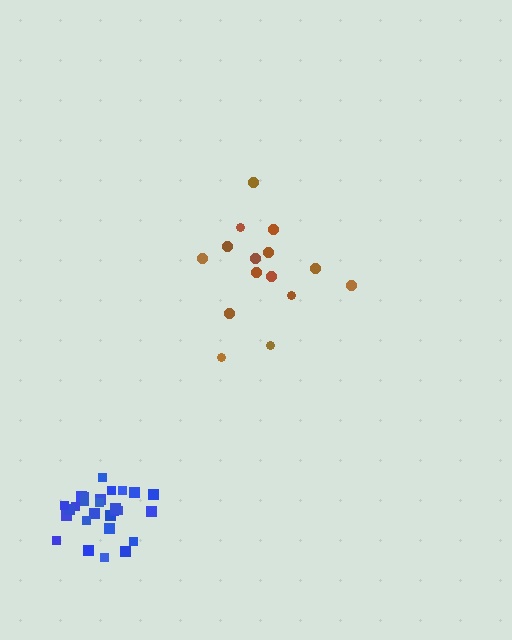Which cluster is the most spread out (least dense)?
Brown.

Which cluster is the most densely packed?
Blue.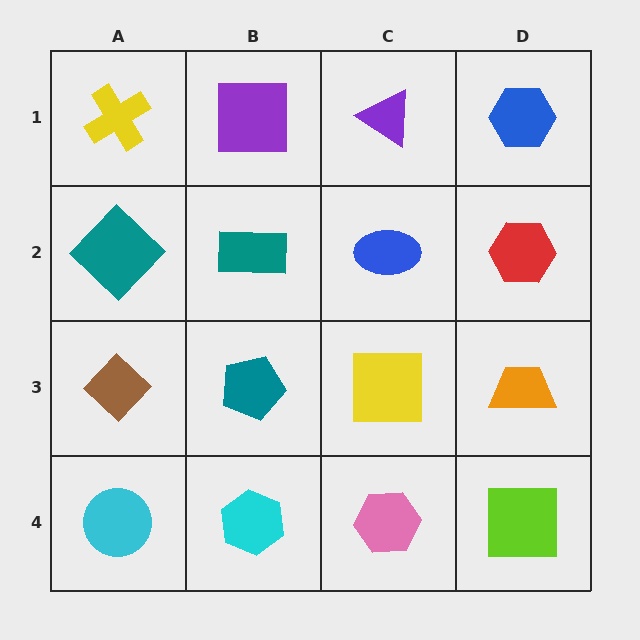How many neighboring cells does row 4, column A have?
2.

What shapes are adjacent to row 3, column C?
A blue ellipse (row 2, column C), a pink hexagon (row 4, column C), a teal pentagon (row 3, column B), an orange trapezoid (row 3, column D).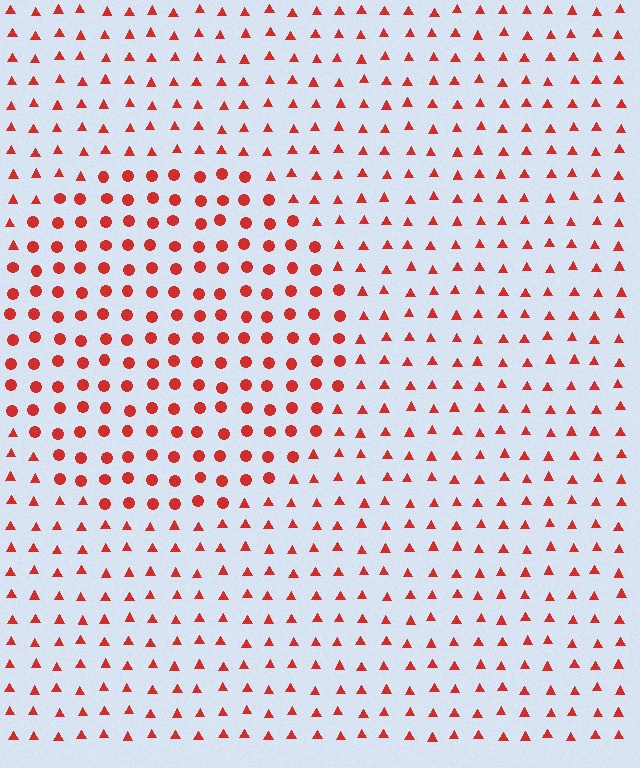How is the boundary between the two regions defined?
The boundary is defined by a change in element shape: circles inside vs. triangles outside. All elements share the same color and spacing.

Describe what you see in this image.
The image is filled with small red elements arranged in a uniform grid. A circle-shaped region contains circles, while the surrounding area contains triangles. The boundary is defined purely by the change in element shape.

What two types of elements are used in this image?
The image uses circles inside the circle region and triangles outside it.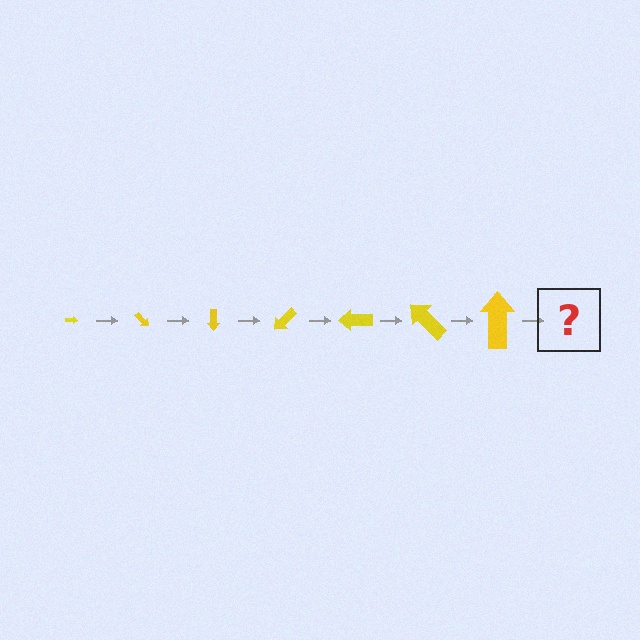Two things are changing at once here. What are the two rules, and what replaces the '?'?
The two rules are that the arrow grows larger each step and it rotates 45 degrees each step. The '?' should be an arrow, larger than the previous one and rotated 315 degrees from the start.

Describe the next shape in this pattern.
It should be an arrow, larger than the previous one and rotated 315 degrees from the start.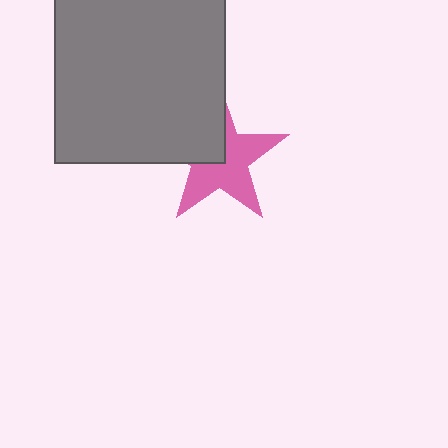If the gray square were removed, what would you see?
You would see the complete pink star.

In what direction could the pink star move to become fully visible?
The pink star could move toward the lower-right. That would shift it out from behind the gray square entirely.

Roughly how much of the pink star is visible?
About half of it is visible (roughly 63%).